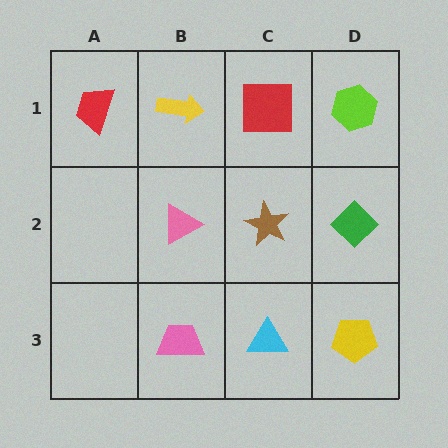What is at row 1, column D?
A lime hexagon.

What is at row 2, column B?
A pink triangle.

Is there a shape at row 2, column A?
No, that cell is empty.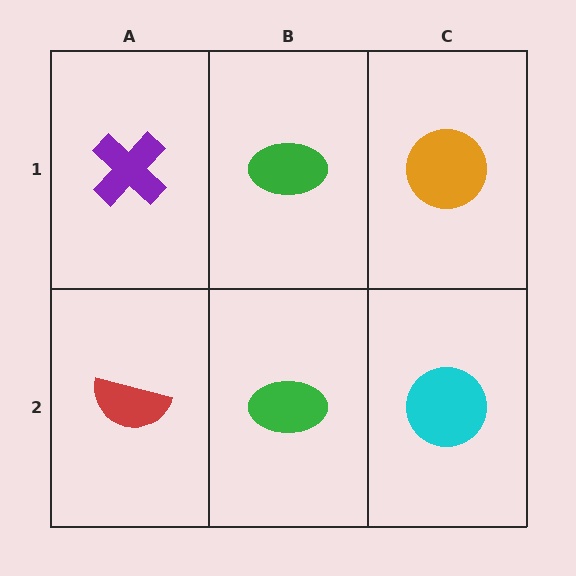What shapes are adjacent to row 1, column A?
A red semicircle (row 2, column A), a green ellipse (row 1, column B).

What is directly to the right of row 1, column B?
An orange circle.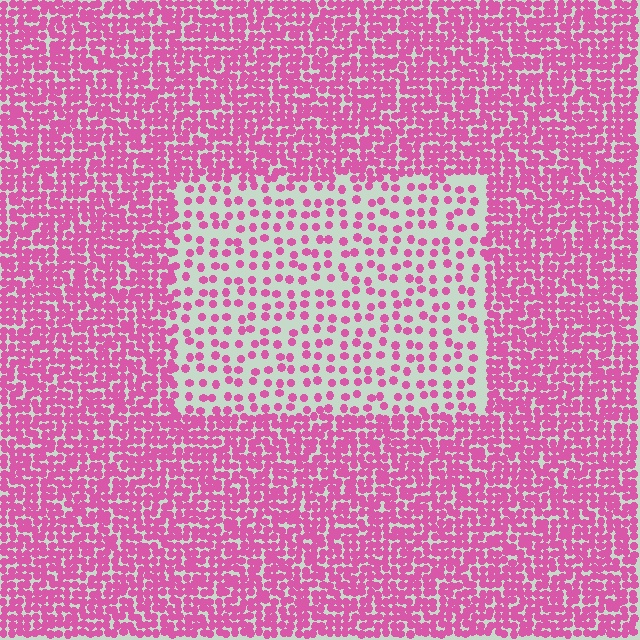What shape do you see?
I see a rectangle.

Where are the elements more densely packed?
The elements are more densely packed outside the rectangle boundary.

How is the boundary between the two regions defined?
The boundary is defined by a change in element density (approximately 2.7x ratio). All elements are the same color, size, and shape.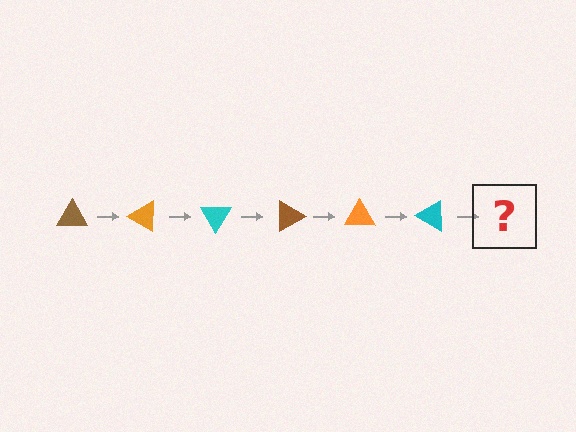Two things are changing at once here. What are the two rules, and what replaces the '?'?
The two rules are that it rotates 30 degrees each step and the color cycles through brown, orange, and cyan. The '?' should be a brown triangle, rotated 180 degrees from the start.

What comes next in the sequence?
The next element should be a brown triangle, rotated 180 degrees from the start.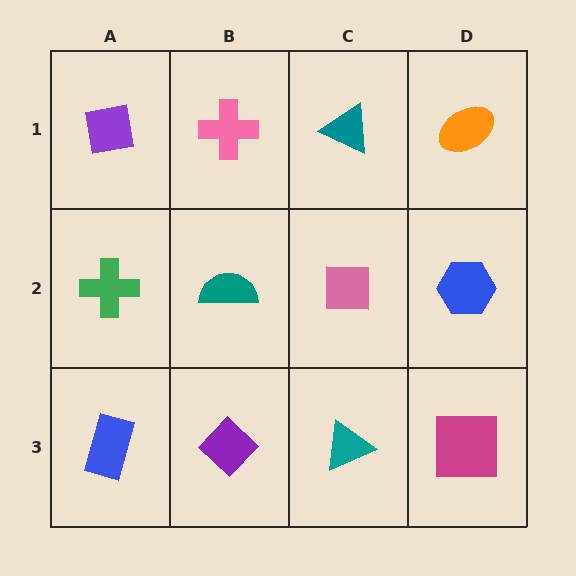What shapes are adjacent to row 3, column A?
A green cross (row 2, column A), a purple diamond (row 3, column B).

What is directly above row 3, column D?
A blue hexagon.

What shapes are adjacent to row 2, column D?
An orange ellipse (row 1, column D), a magenta square (row 3, column D), a pink square (row 2, column C).